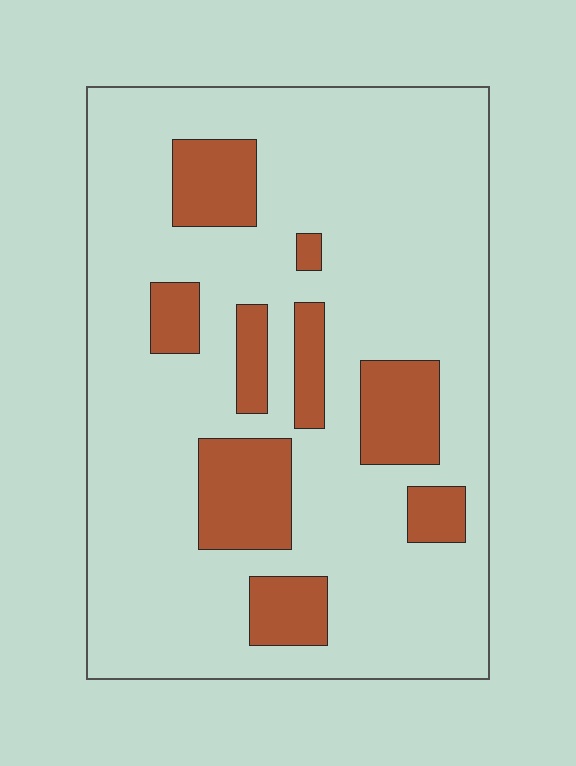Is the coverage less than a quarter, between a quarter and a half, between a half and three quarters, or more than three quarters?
Less than a quarter.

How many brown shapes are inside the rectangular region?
9.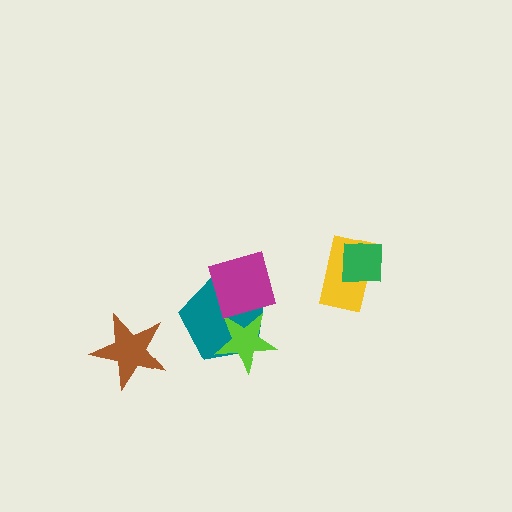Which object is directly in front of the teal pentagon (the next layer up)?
The lime star is directly in front of the teal pentagon.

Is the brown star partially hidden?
No, no other shape covers it.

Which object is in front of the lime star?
The magenta diamond is in front of the lime star.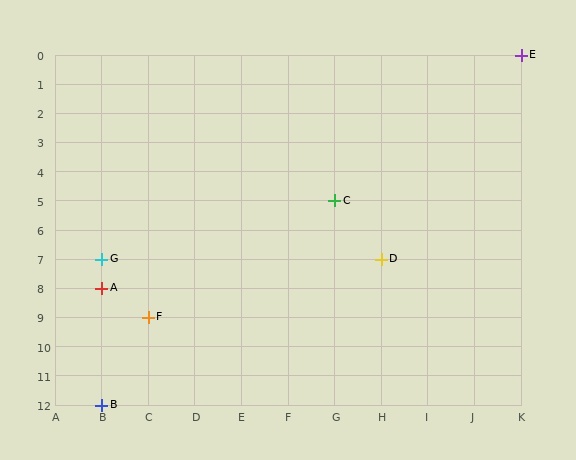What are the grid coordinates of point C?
Point C is at grid coordinates (G, 5).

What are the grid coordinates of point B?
Point B is at grid coordinates (B, 12).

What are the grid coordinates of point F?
Point F is at grid coordinates (C, 9).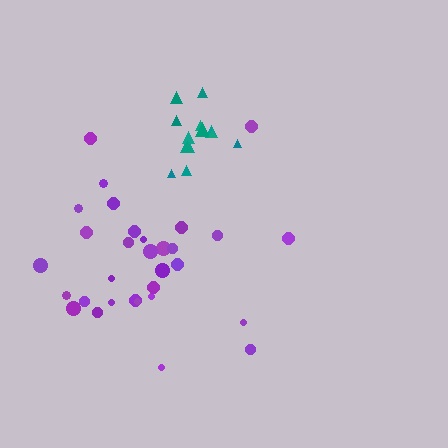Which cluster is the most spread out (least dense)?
Purple.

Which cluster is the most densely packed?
Teal.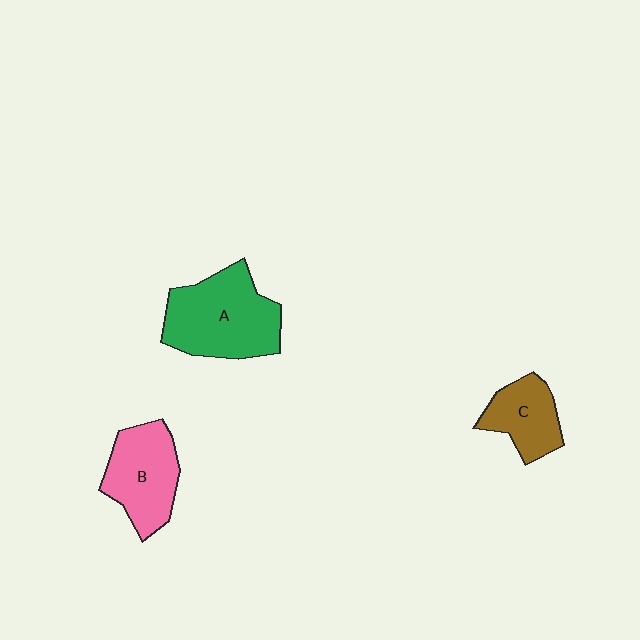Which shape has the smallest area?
Shape C (brown).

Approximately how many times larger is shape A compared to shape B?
Approximately 1.3 times.